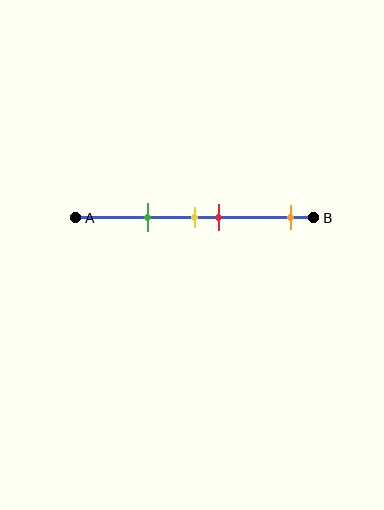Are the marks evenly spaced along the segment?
No, the marks are not evenly spaced.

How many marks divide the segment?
There are 4 marks dividing the segment.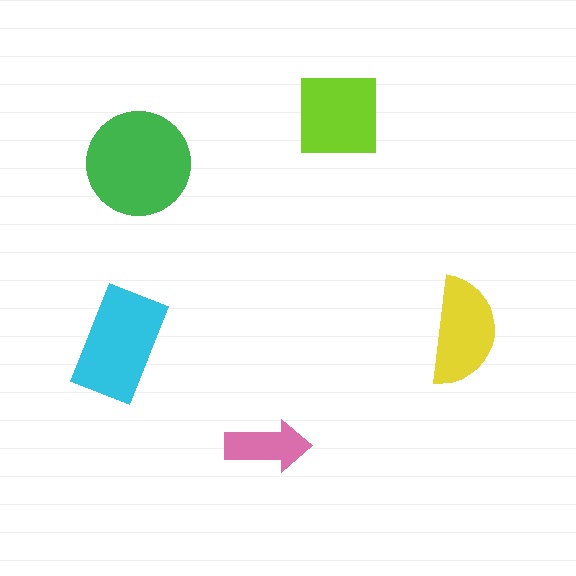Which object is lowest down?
The pink arrow is bottommost.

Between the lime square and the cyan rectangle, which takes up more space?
The cyan rectangle.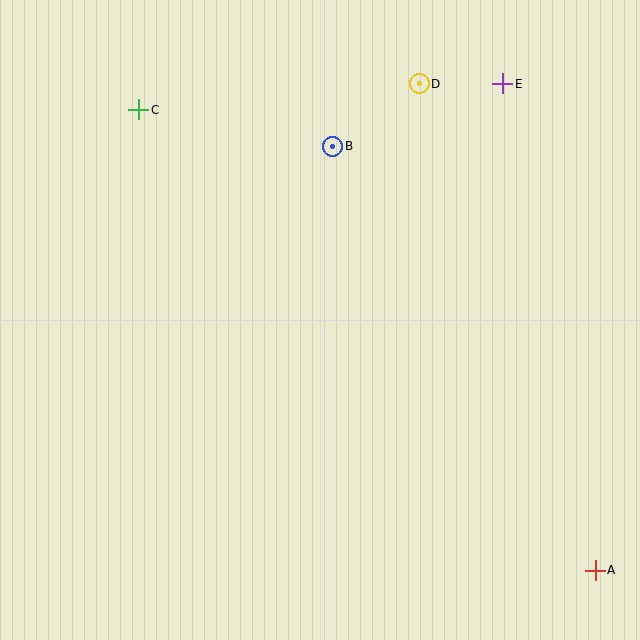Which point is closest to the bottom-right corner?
Point A is closest to the bottom-right corner.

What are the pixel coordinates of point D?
Point D is at (419, 84).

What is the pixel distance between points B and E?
The distance between B and E is 181 pixels.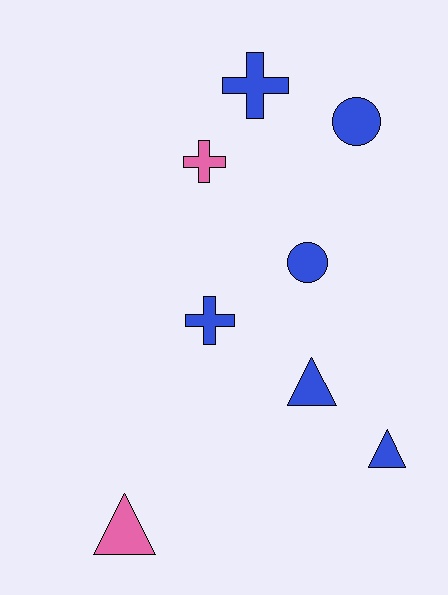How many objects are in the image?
There are 8 objects.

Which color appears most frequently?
Blue, with 6 objects.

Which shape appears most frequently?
Triangle, with 3 objects.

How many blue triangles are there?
There are 2 blue triangles.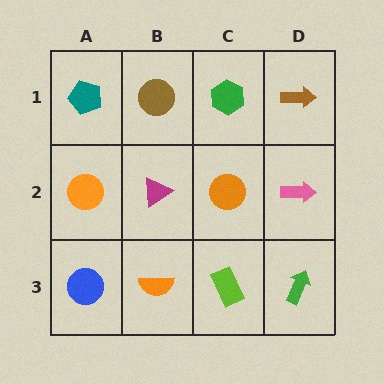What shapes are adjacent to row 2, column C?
A green hexagon (row 1, column C), a lime rectangle (row 3, column C), a magenta triangle (row 2, column B), a pink arrow (row 2, column D).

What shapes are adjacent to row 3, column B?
A magenta triangle (row 2, column B), a blue circle (row 3, column A), a lime rectangle (row 3, column C).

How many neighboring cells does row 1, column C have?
3.